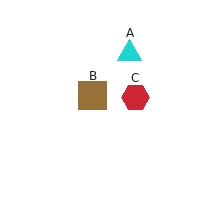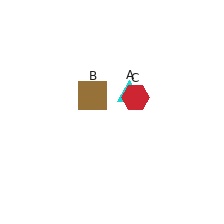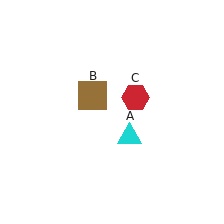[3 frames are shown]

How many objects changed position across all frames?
1 object changed position: cyan triangle (object A).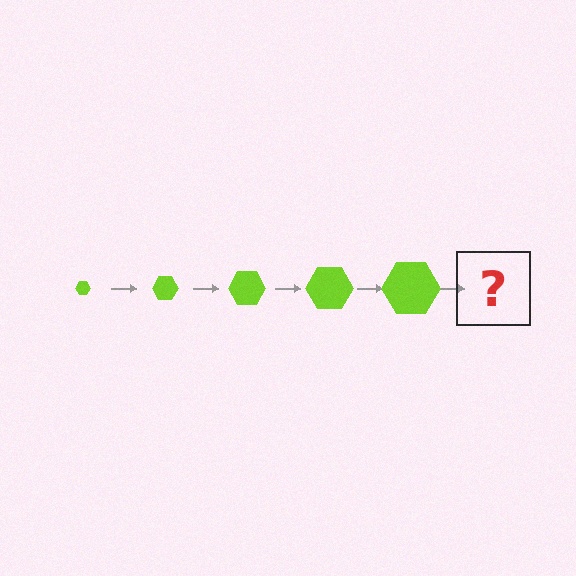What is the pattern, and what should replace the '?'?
The pattern is that the hexagon gets progressively larger each step. The '?' should be a lime hexagon, larger than the previous one.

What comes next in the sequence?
The next element should be a lime hexagon, larger than the previous one.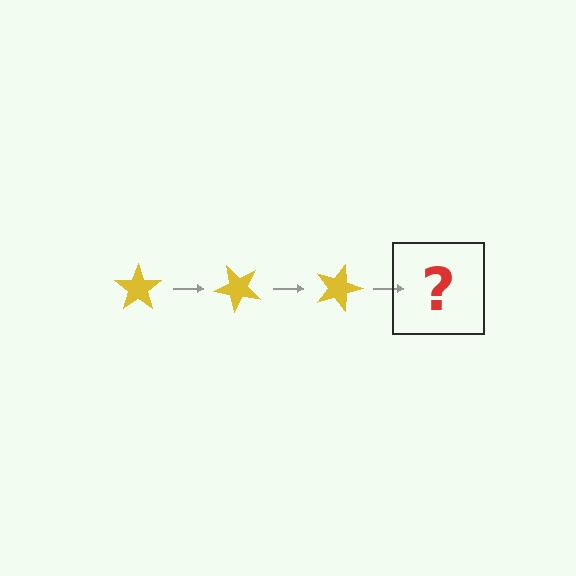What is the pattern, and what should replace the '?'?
The pattern is that the star rotates 45 degrees each step. The '?' should be a yellow star rotated 135 degrees.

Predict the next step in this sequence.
The next step is a yellow star rotated 135 degrees.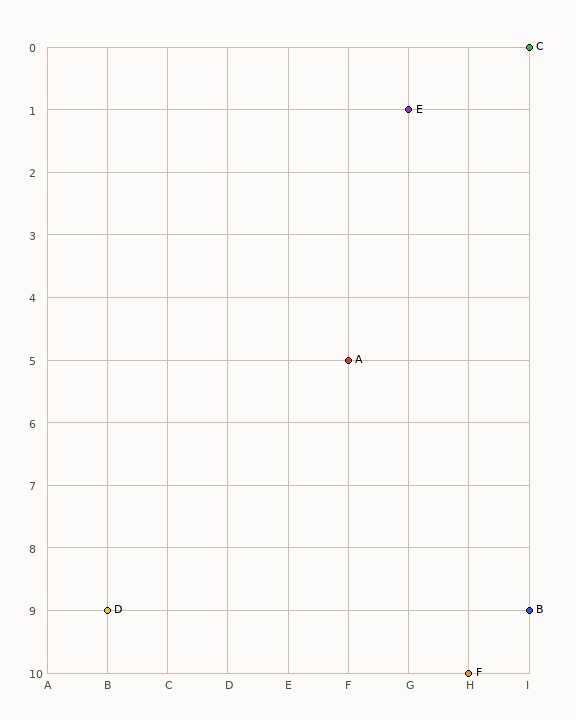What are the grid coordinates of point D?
Point D is at grid coordinates (B, 9).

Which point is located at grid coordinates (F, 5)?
Point A is at (F, 5).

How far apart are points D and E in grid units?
Points D and E are 5 columns and 8 rows apart (about 9.4 grid units diagonally).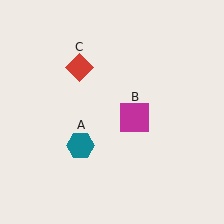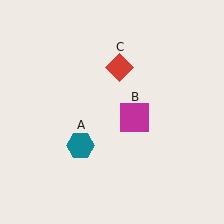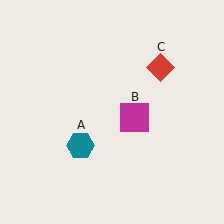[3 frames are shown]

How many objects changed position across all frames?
1 object changed position: red diamond (object C).